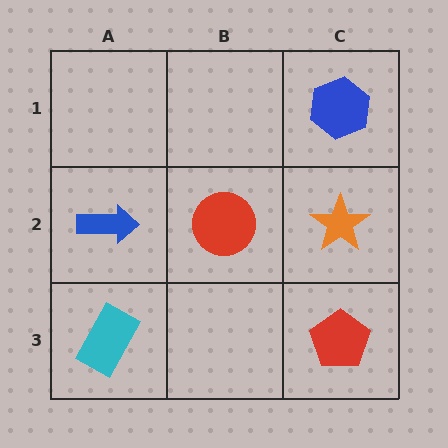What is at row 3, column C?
A red pentagon.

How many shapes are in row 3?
2 shapes.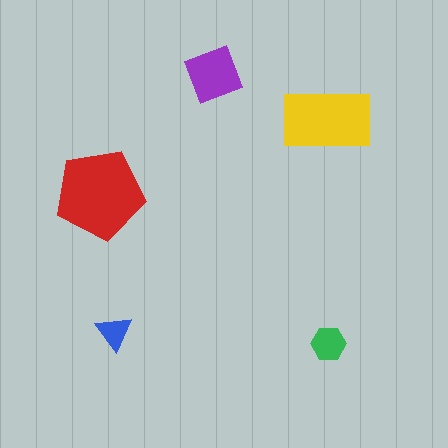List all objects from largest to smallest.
The red pentagon, the yellow rectangle, the purple square, the green hexagon, the blue triangle.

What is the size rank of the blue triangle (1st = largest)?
5th.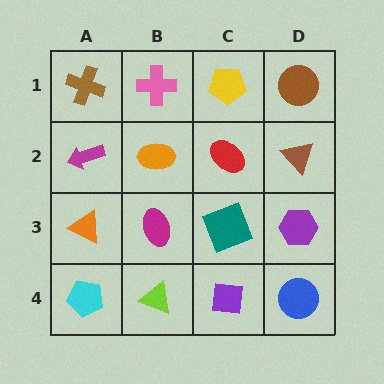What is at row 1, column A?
A brown cross.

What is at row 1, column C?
A yellow pentagon.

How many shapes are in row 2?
4 shapes.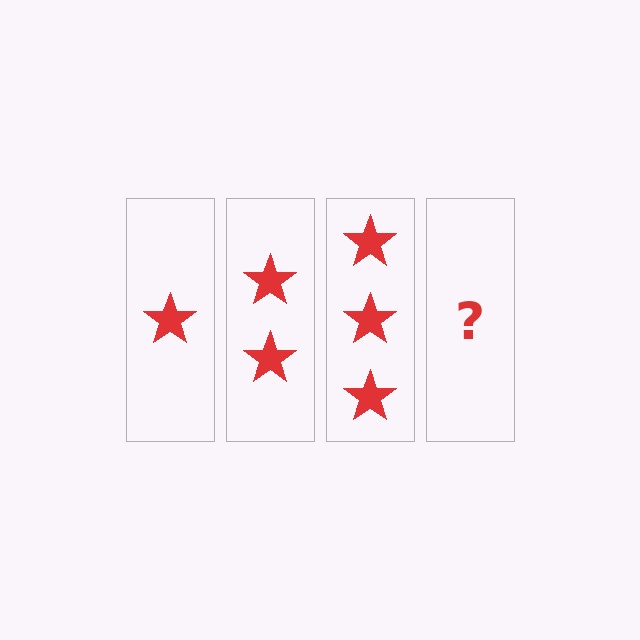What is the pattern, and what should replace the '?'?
The pattern is that each step adds one more star. The '?' should be 4 stars.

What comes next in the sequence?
The next element should be 4 stars.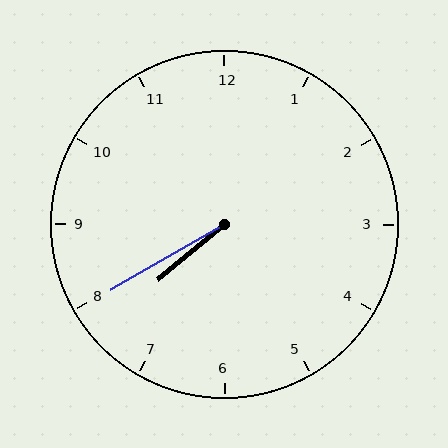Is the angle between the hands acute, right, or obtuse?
It is acute.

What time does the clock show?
7:40.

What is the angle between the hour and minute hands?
Approximately 10 degrees.